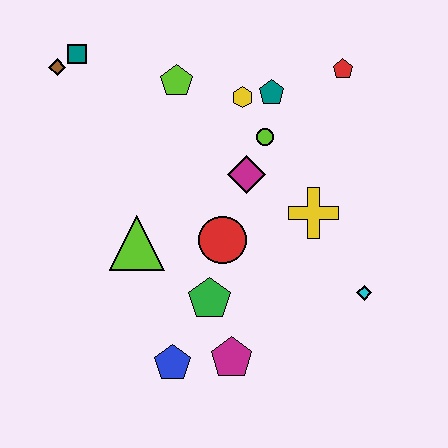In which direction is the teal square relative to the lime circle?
The teal square is to the left of the lime circle.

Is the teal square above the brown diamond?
Yes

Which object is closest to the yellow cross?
The magenta diamond is closest to the yellow cross.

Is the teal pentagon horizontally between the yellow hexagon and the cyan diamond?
Yes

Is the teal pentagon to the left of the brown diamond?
No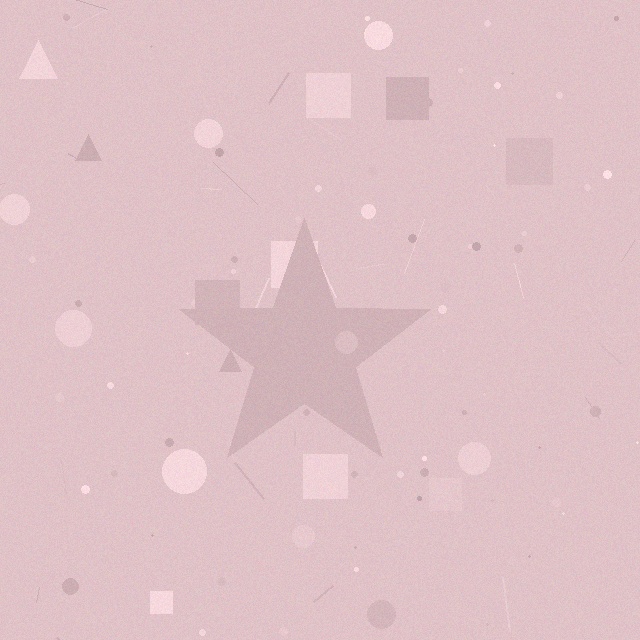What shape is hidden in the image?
A star is hidden in the image.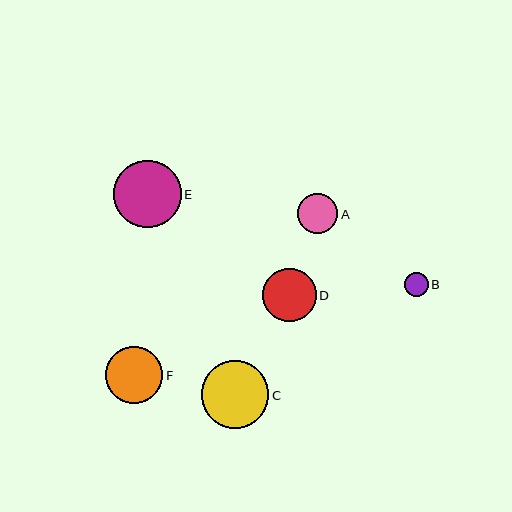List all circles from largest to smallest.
From largest to smallest: E, C, F, D, A, B.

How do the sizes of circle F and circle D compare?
Circle F and circle D are approximately the same size.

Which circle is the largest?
Circle E is the largest with a size of approximately 67 pixels.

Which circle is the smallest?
Circle B is the smallest with a size of approximately 24 pixels.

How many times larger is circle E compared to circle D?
Circle E is approximately 1.3 times the size of circle D.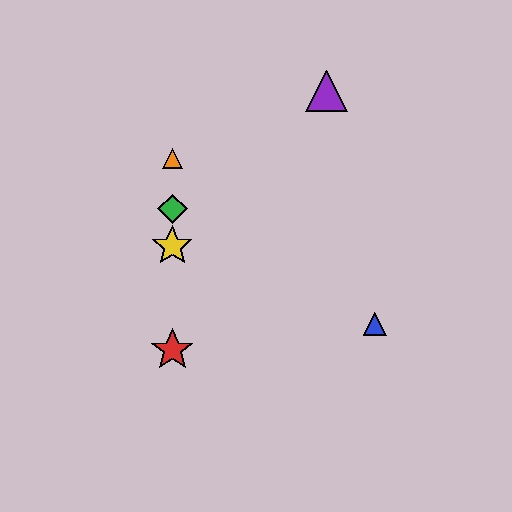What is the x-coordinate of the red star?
The red star is at x≈172.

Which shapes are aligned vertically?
The red star, the green diamond, the yellow star, the orange triangle are aligned vertically.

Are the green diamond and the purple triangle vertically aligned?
No, the green diamond is at x≈172 and the purple triangle is at x≈327.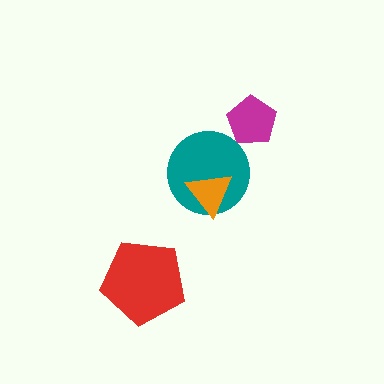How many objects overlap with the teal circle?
1 object overlaps with the teal circle.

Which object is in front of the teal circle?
The orange triangle is in front of the teal circle.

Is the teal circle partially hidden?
Yes, it is partially covered by another shape.